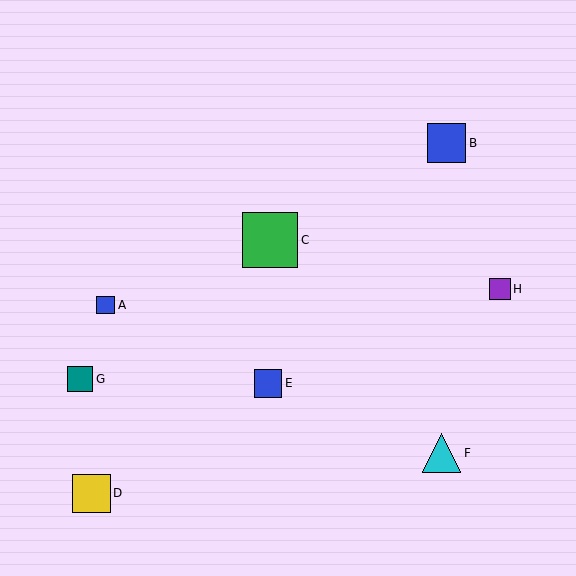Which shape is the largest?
The green square (labeled C) is the largest.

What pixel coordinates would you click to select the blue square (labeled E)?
Click at (268, 383) to select the blue square E.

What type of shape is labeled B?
Shape B is a blue square.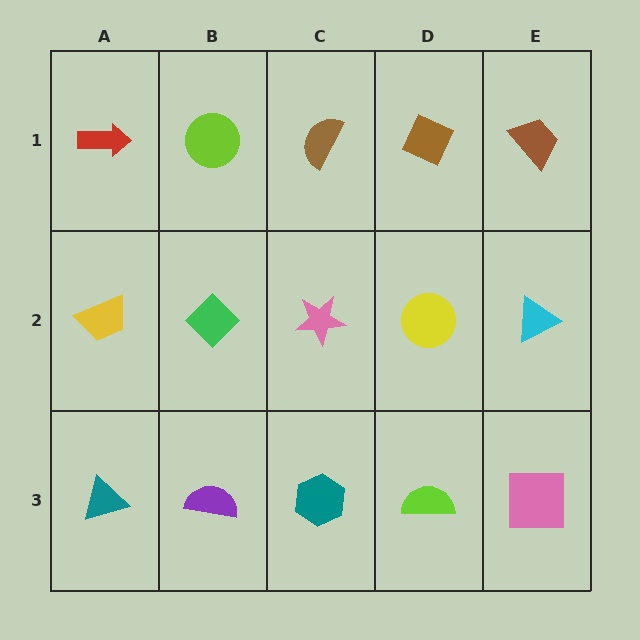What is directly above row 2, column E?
A brown trapezoid.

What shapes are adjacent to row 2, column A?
A red arrow (row 1, column A), a teal triangle (row 3, column A), a green diamond (row 2, column B).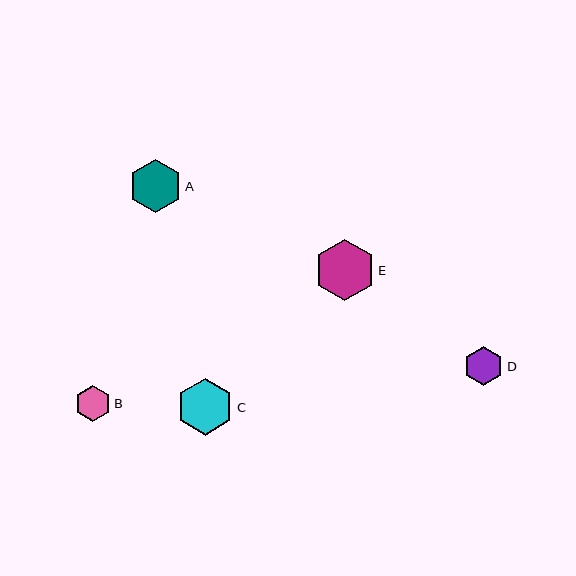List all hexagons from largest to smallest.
From largest to smallest: E, C, A, D, B.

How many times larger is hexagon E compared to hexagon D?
Hexagon E is approximately 1.5 times the size of hexagon D.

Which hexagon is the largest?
Hexagon E is the largest with a size of approximately 61 pixels.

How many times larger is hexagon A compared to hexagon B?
Hexagon A is approximately 1.5 times the size of hexagon B.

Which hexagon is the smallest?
Hexagon B is the smallest with a size of approximately 36 pixels.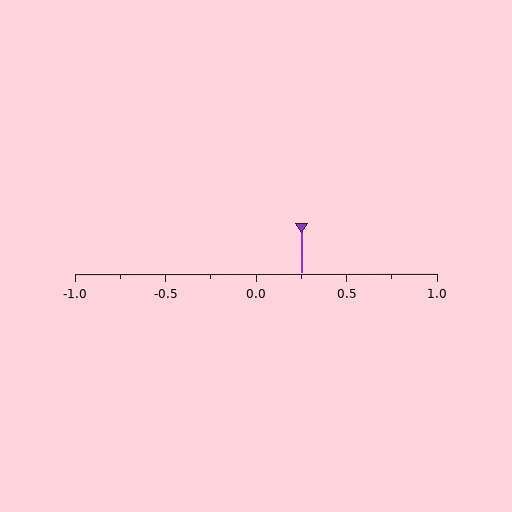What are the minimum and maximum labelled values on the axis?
The axis runs from -1.0 to 1.0.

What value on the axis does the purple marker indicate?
The marker indicates approximately 0.25.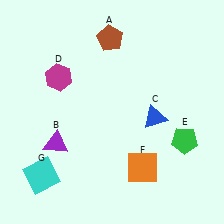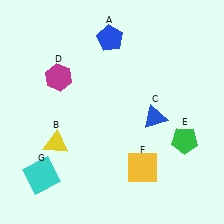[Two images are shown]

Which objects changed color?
A changed from brown to blue. B changed from purple to yellow. F changed from orange to yellow.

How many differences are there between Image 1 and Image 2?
There are 3 differences between the two images.